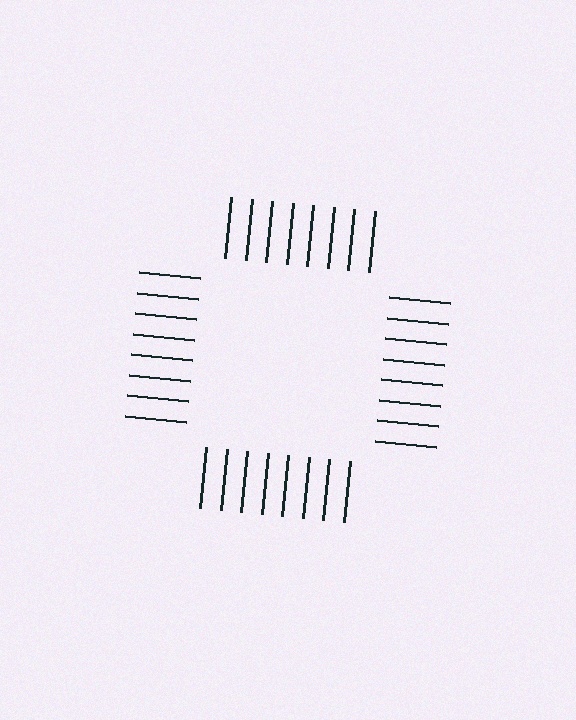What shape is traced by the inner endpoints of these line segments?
An illusory square — the line segments terminate on its edges but no continuous stroke is drawn.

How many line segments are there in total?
32 — 8 along each of the 4 edges.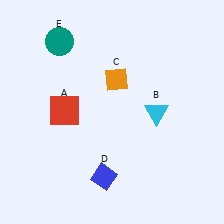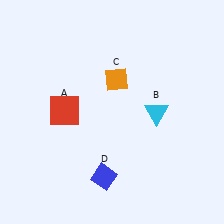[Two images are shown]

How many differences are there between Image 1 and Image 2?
There is 1 difference between the two images.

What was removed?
The teal circle (E) was removed in Image 2.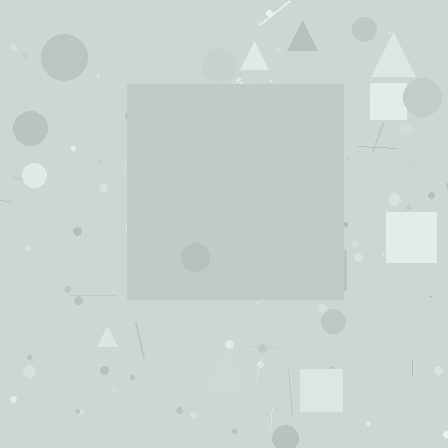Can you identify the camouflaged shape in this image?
The camouflaged shape is a square.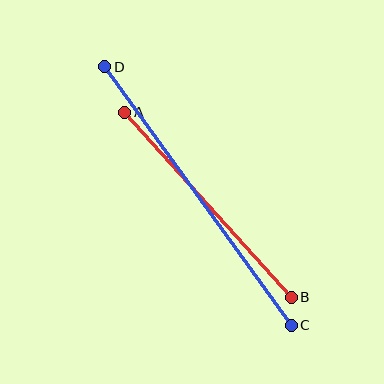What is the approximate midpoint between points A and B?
The midpoint is at approximately (208, 205) pixels.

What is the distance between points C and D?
The distance is approximately 319 pixels.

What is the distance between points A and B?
The distance is approximately 249 pixels.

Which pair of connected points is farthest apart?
Points C and D are farthest apart.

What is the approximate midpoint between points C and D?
The midpoint is at approximately (198, 196) pixels.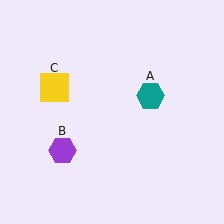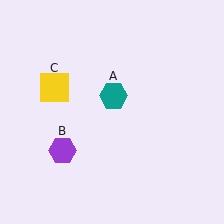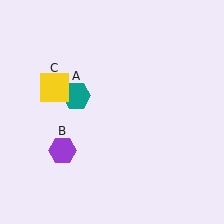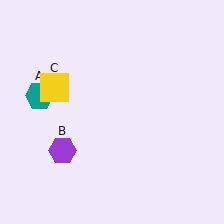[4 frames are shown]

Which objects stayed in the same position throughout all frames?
Purple hexagon (object B) and yellow square (object C) remained stationary.